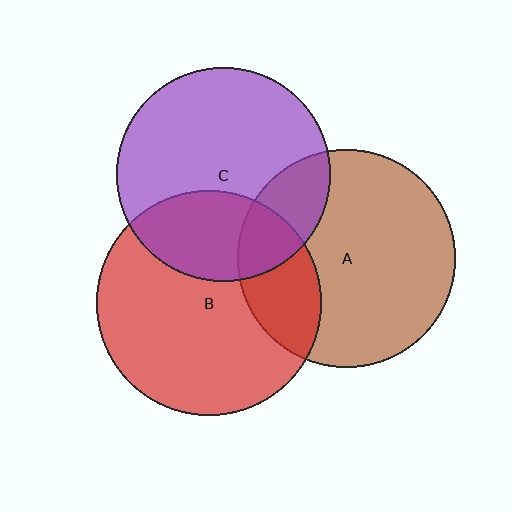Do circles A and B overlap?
Yes.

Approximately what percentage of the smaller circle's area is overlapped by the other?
Approximately 25%.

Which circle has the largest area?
Circle B (red).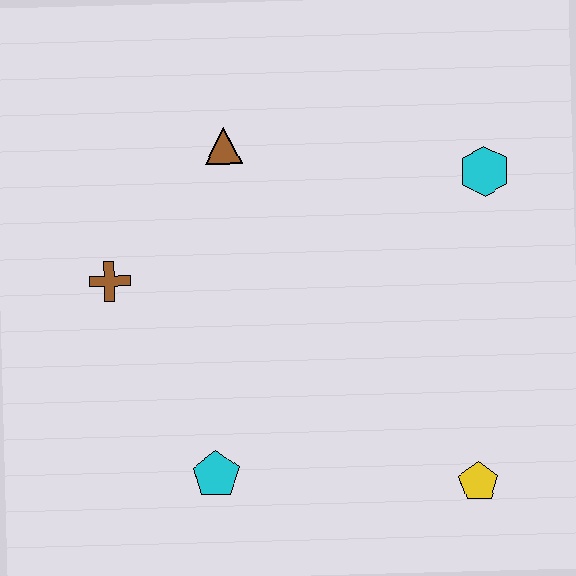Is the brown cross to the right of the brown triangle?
No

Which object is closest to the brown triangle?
The brown cross is closest to the brown triangle.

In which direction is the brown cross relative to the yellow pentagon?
The brown cross is to the left of the yellow pentagon.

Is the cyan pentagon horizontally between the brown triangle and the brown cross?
Yes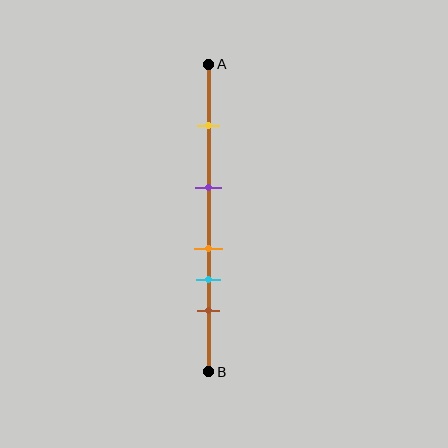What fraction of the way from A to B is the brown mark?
The brown mark is approximately 80% (0.8) of the way from A to B.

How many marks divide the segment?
There are 5 marks dividing the segment.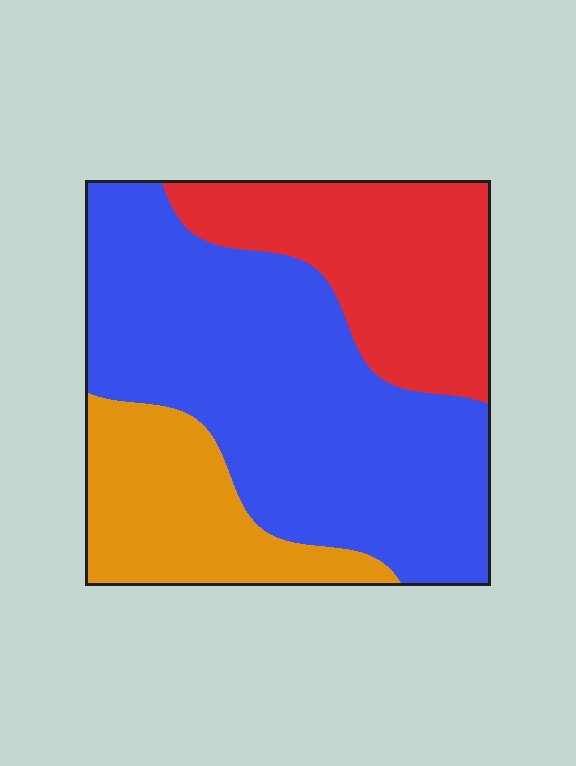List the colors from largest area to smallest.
From largest to smallest: blue, red, orange.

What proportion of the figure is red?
Red covers around 25% of the figure.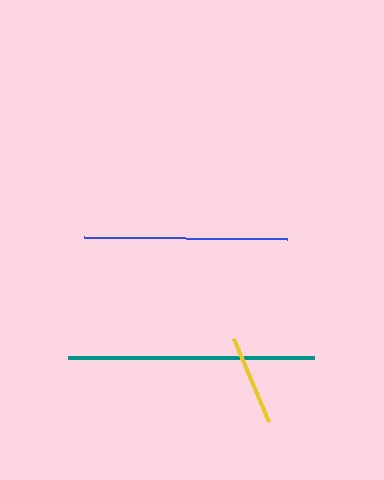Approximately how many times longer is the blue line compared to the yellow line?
The blue line is approximately 2.2 times the length of the yellow line.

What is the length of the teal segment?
The teal segment is approximately 246 pixels long.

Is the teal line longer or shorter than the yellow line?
The teal line is longer than the yellow line.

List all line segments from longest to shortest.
From longest to shortest: teal, blue, yellow.